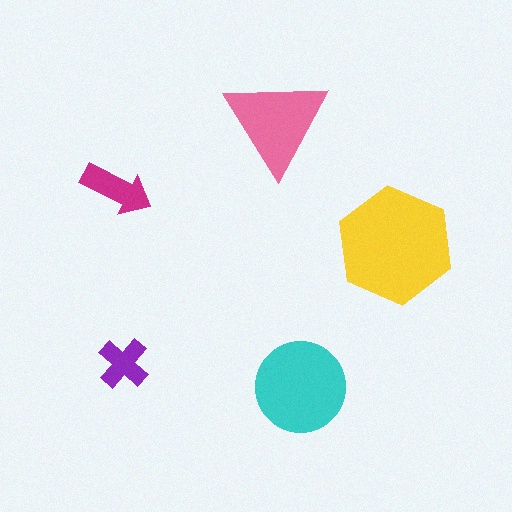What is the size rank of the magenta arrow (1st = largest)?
4th.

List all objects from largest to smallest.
The yellow hexagon, the cyan circle, the pink triangle, the magenta arrow, the purple cross.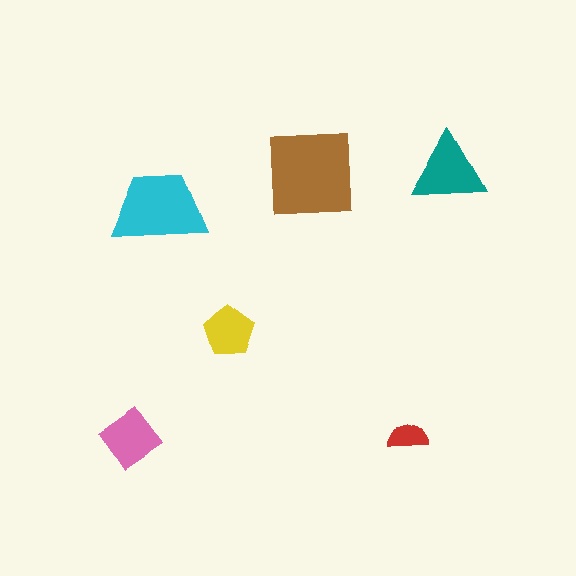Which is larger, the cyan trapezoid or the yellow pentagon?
The cyan trapezoid.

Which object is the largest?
The brown square.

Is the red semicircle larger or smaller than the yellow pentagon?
Smaller.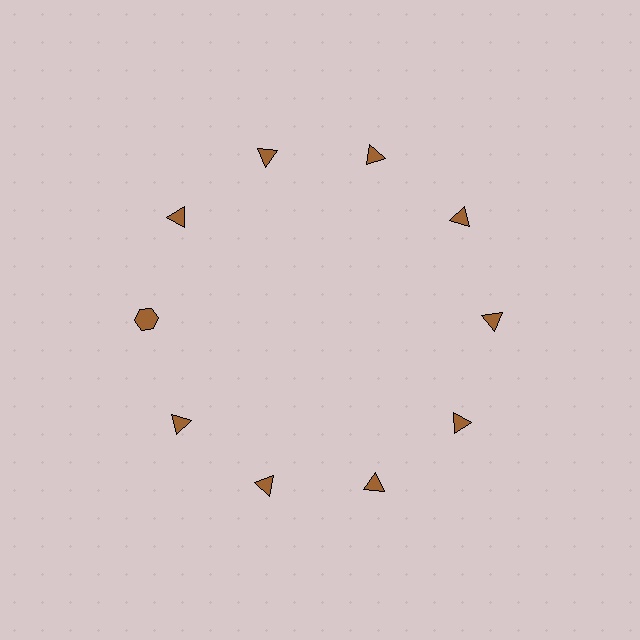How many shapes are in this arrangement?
There are 10 shapes arranged in a ring pattern.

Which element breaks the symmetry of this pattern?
The brown hexagon at roughly the 9 o'clock position breaks the symmetry. All other shapes are brown triangles.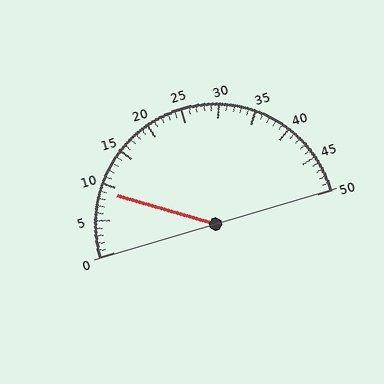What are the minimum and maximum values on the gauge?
The gauge ranges from 0 to 50.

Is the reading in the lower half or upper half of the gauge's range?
The reading is in the lower half of the range (0 to 50).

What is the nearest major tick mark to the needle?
The nearest major tick mark is 10.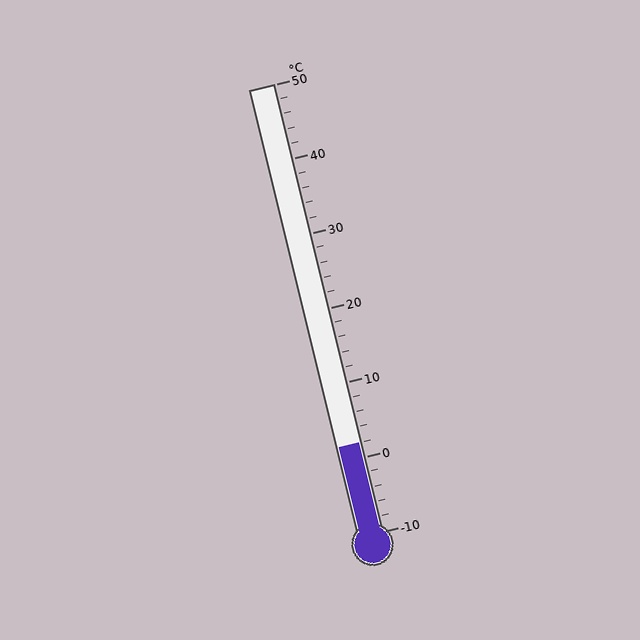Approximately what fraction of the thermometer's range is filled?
The thermometer is filled to approximately 20% of its range.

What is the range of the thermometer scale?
The thermometer scale ranges from -10°C to 50°C.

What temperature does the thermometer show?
The thermometer shows approximately 2°C.